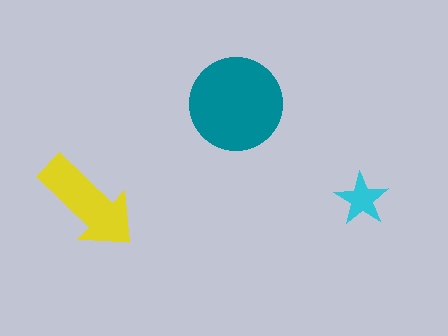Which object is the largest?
The teal circle.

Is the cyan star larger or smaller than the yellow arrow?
Smaller.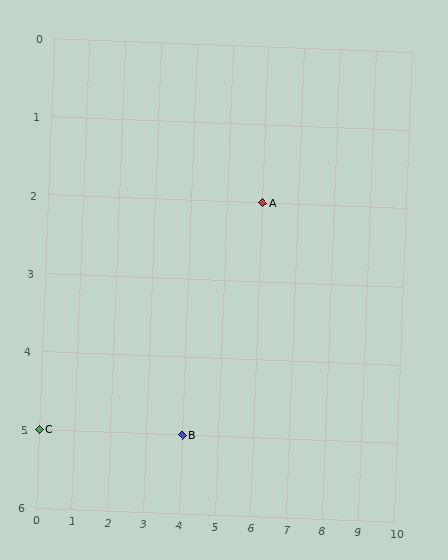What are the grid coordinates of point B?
Point B is at grid coordinates (4, 5).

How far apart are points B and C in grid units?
Points B and C are 4 columns apart.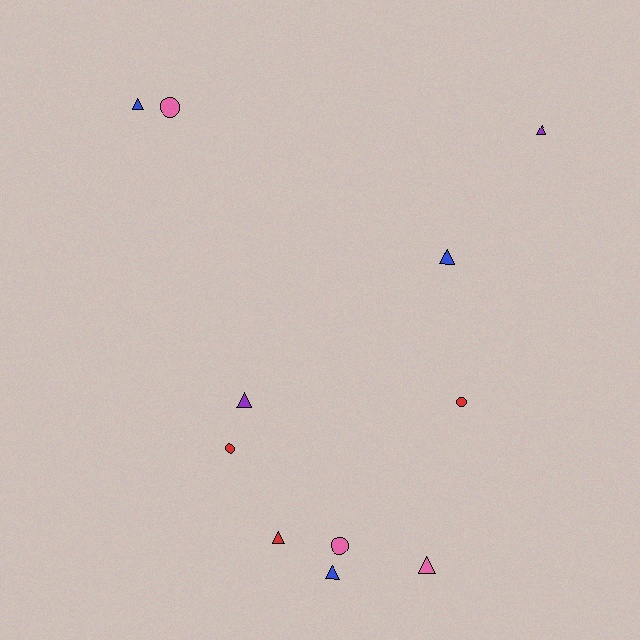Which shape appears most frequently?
Triangle, with 7 objects.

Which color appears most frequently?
Blue, with 3 objects.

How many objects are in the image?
There are 11 objects.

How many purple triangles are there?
There are 2 purple triangles.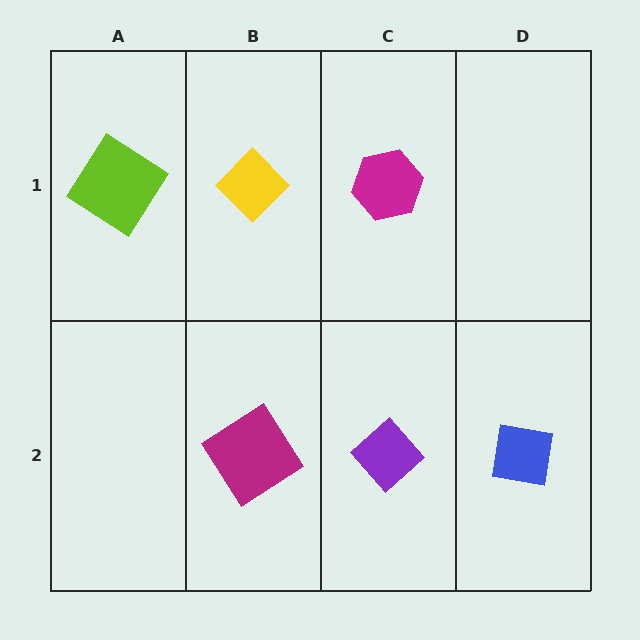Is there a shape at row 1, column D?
No, that cell is empty.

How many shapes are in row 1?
3 shapes.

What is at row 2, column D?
A blue square.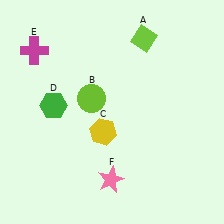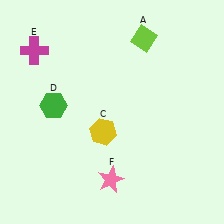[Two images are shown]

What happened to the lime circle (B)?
The lime circle (B) was removed in Image 2. It was in the top-left area of Image 1.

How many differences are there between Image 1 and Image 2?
There is 1 difference between the two images.